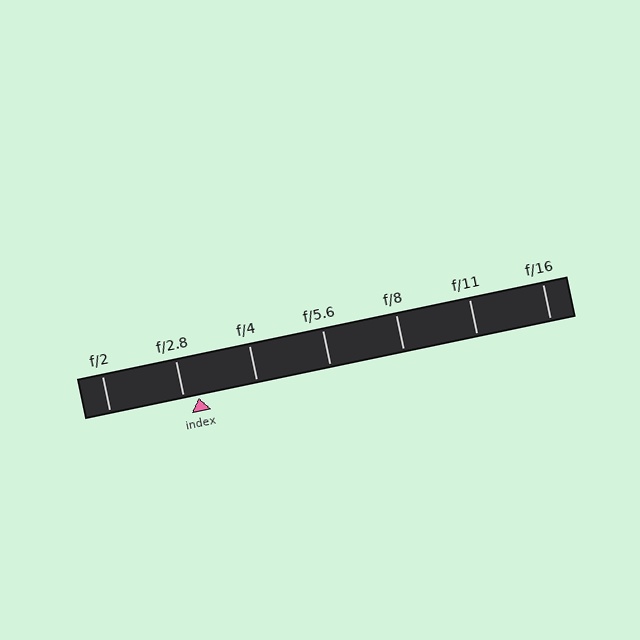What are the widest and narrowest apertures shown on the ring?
The widest aperture shown is f/2 and the narrowest is f/16.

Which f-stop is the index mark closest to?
The index mark is closest to f/2.8.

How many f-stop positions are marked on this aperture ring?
There are 7 f-stop positions marked.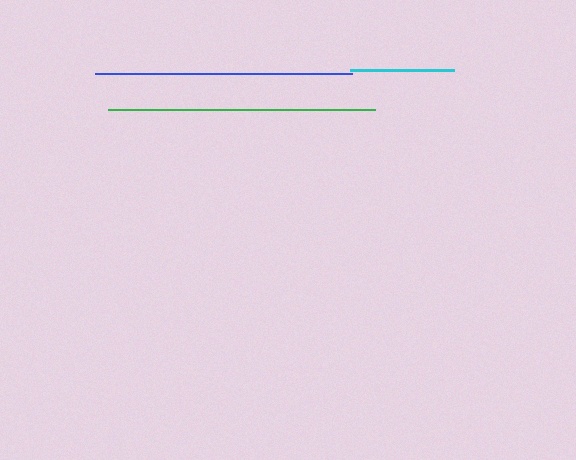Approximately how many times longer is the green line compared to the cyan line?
The green line is approximately 2.6 times the length of the cyan line.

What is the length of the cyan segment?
The cyan segment is approximately 104 pixels long.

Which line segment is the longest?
The green line is the longest at approximately 267 pixels.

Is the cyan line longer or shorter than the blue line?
The blue line is longer than the cyan line.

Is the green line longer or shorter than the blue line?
The green line is longer than the blue line.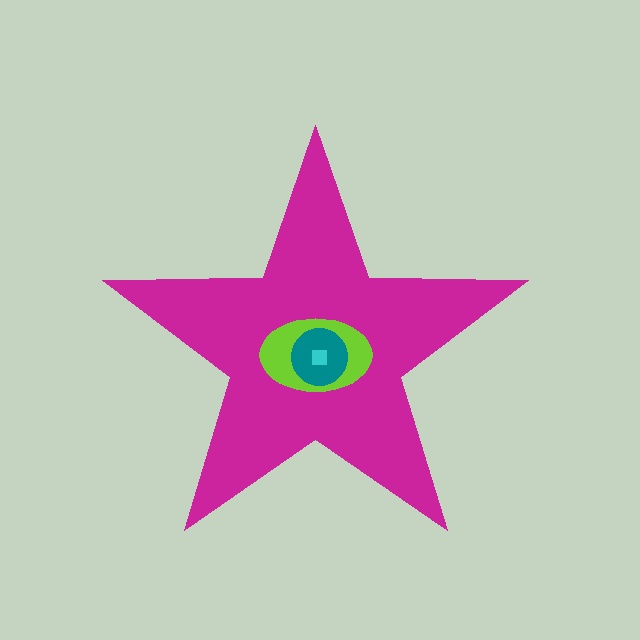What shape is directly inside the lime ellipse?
The teal circle.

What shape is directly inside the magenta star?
The lime ellipse.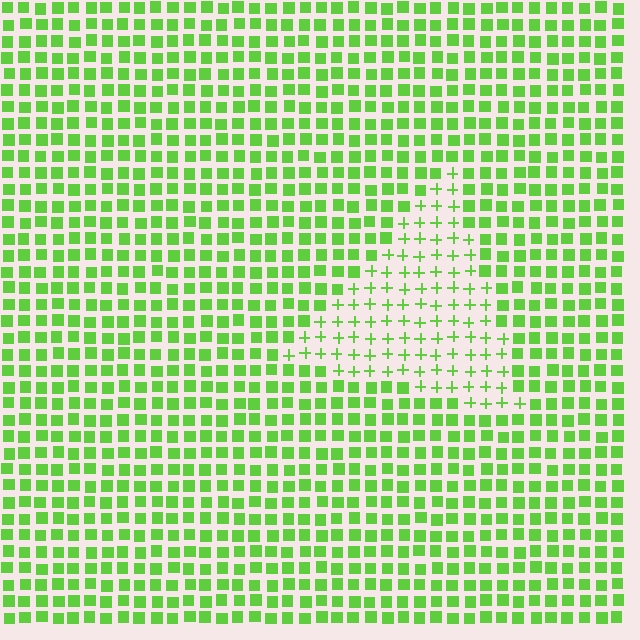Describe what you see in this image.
The image is filled with small lime elements arranged in a uniform grid. A triangle-shaped region contains plus signs, while the surrounding area contains squares. The boundary is defined purely by the change in element shape.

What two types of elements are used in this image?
The image uses plus signs inside the triangle region and squares outside it.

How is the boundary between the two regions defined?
The boundary is defined by a change in element shape: plus signs inside vs. squares outside. All elements share the same color and spacing.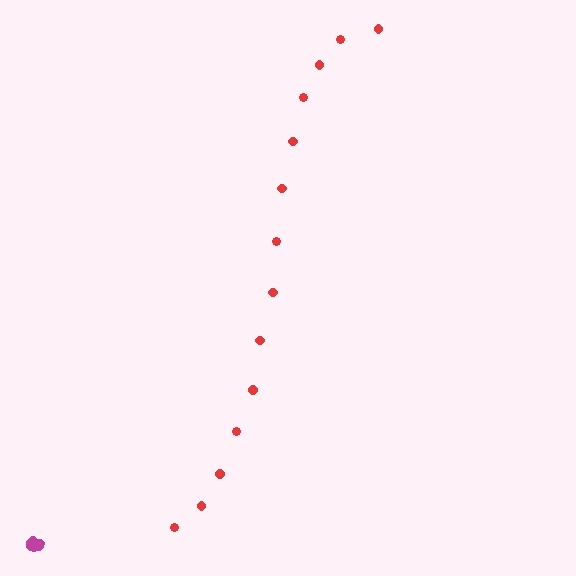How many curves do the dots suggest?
There are 2 distinct paths.